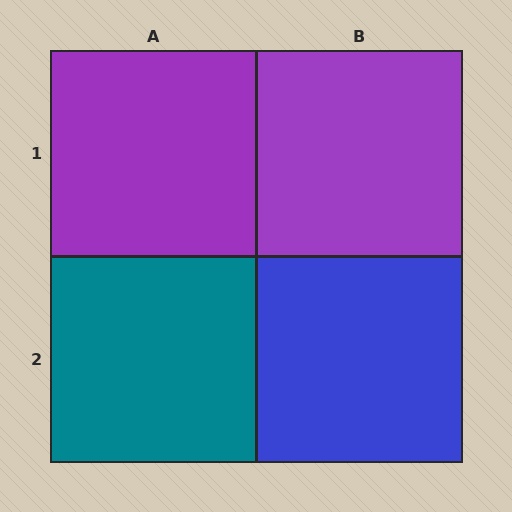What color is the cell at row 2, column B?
Blue.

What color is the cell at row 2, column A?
Teal.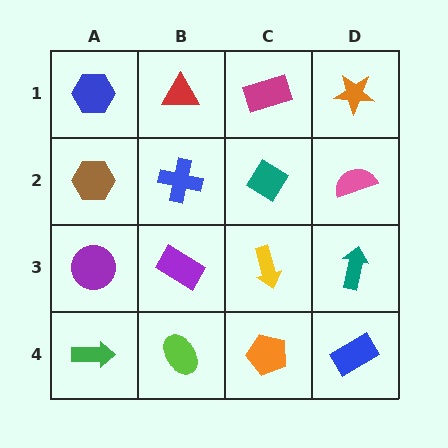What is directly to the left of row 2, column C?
A blue cross.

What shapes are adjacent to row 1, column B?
A blue cross (row 2, column B), a blue hexagon (row 1, column A), a magenta rectangle (row 1, column C).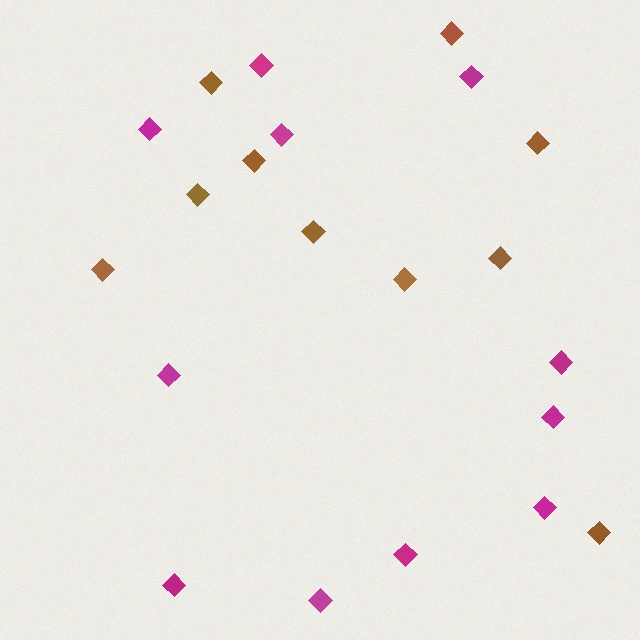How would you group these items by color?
There are 2 groups: one group of brown diamonds (10) and one group of magenta diamonds (11).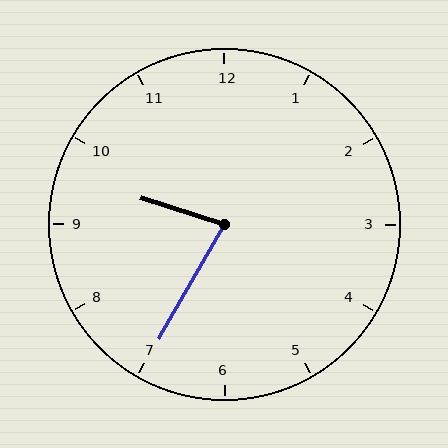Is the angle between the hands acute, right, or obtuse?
It is acute.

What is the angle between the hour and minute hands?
Approximately 78 degrees.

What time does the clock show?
9:35.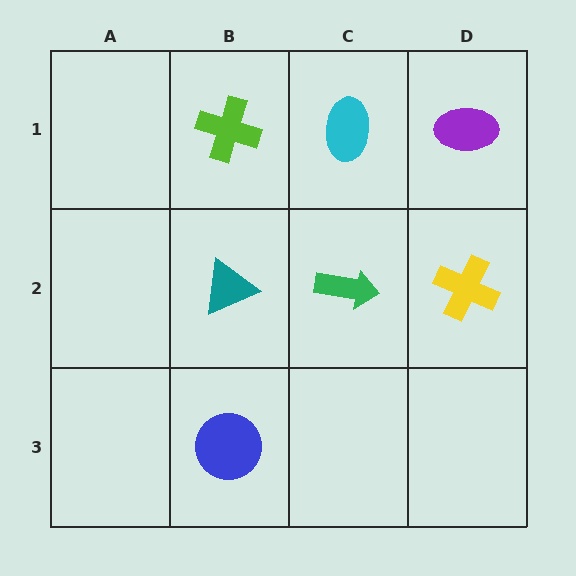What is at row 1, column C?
A cyan ellipse.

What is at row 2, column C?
A green arrow.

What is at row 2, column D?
A yellow cross.